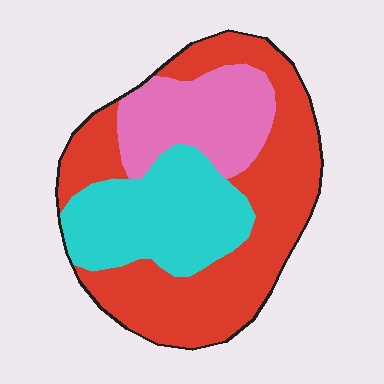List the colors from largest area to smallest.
From largest to smallest: red, cyan, pink.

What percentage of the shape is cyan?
Cyan takes up about one quarter (1/4) of the shape.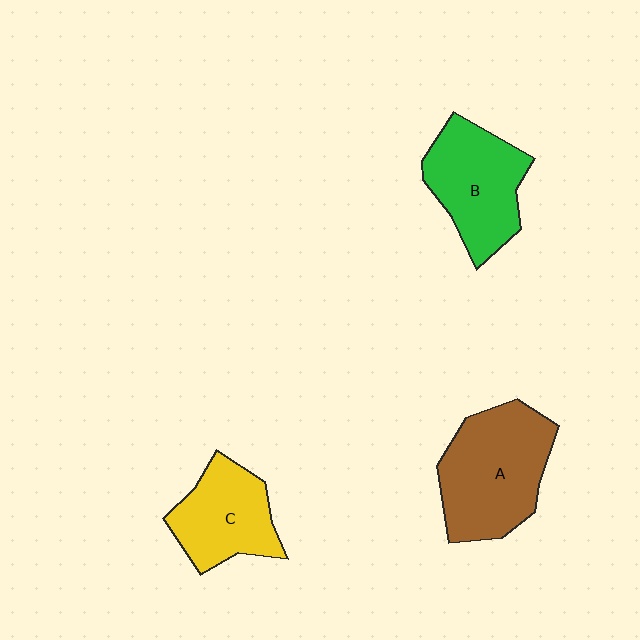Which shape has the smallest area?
Shape C (yellow).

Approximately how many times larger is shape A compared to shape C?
Approximately 1.4 times.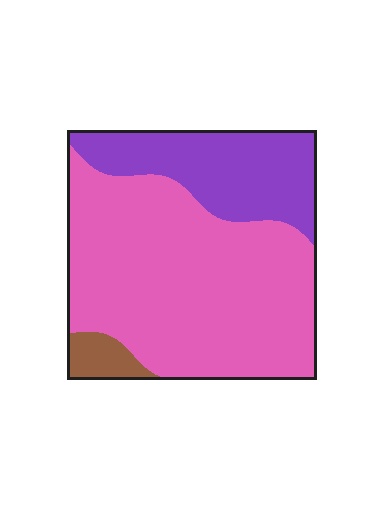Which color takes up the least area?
Brown, at roughly 5%.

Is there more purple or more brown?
Purple.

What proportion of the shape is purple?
Purple covers 27% of the shape.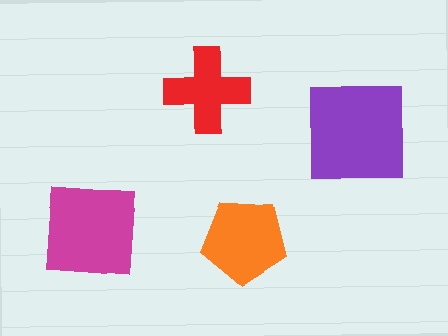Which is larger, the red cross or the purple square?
The purple square.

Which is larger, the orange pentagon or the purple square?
The purple square.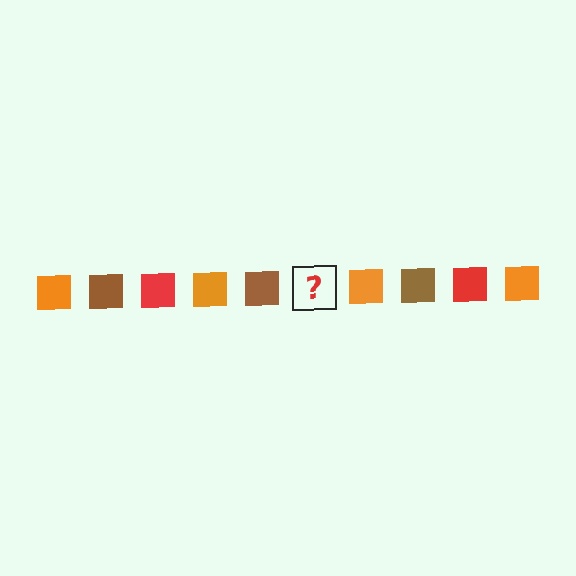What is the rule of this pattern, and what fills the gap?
The rule is that the pattern cycles through orange, brown, red squares. The gap should be filled with a red square.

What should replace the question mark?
The question mark should be replaced with a red square.